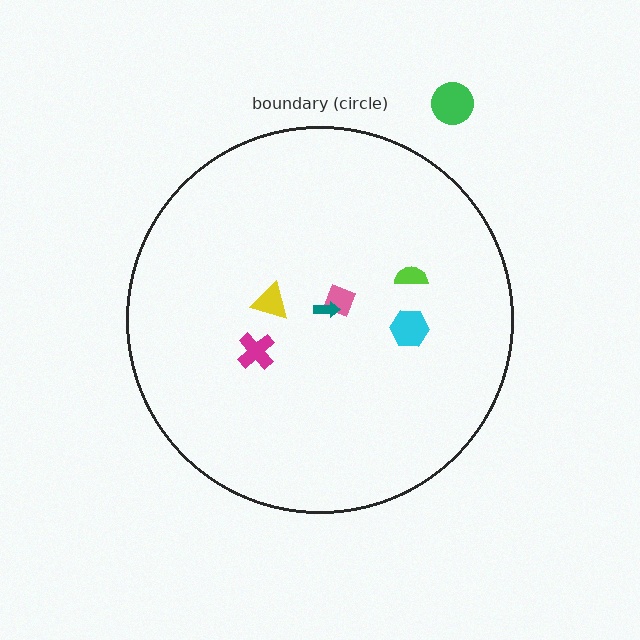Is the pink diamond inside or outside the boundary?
Inside.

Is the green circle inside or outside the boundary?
Outside.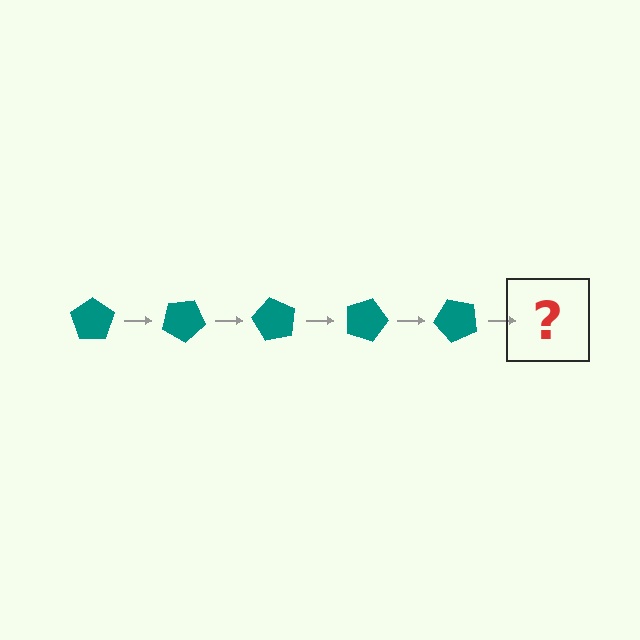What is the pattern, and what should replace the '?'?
The pattern is that the pentagon rotates 30 degrees each step. The '?' should be a teal pentagon rotated 150 degrees.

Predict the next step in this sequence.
The next step is a teal pentagon rotated 150 degrees.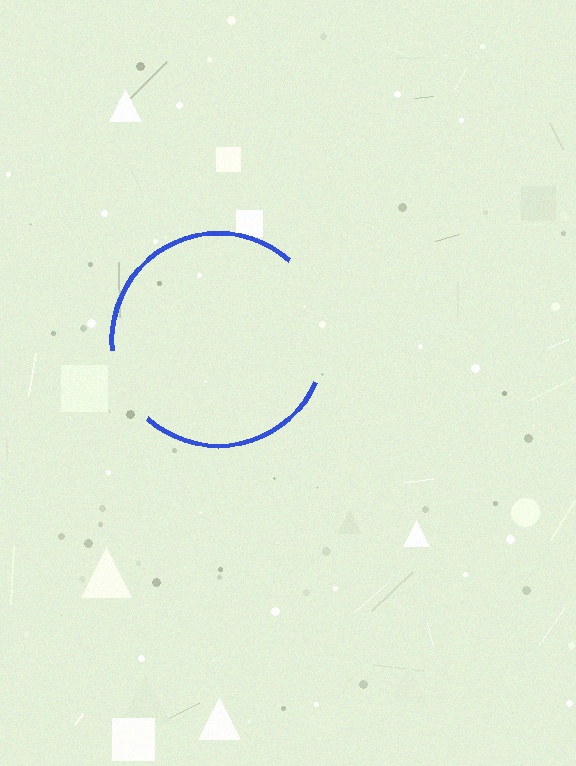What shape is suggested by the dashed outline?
The dashed outline suggests a circle.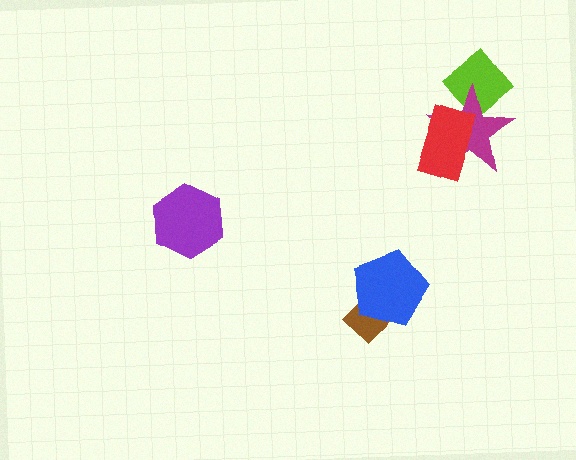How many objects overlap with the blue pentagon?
1 object overlaps with the blue pentagon.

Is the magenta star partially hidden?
Yes, it is partially covered by another shape.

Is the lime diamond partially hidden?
Yes, it is partially covered by another shape.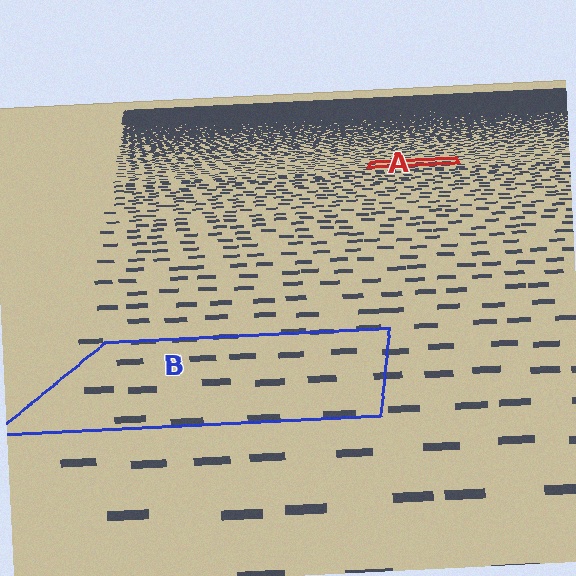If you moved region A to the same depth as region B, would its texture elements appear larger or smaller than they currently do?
They would appear larger. At a closer depth, the same texture elements are projected at a bigger on-screen size.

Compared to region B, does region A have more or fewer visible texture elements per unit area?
Region A has more texture elements per unit area — they are packed more densely because it is farther away.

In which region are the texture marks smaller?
The texture marks are smaller in region A, because it is farther away.